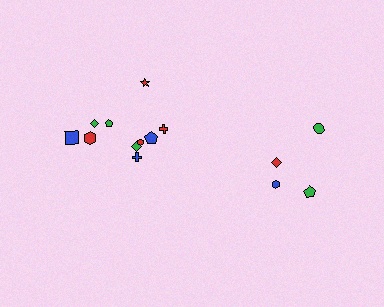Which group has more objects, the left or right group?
The left group.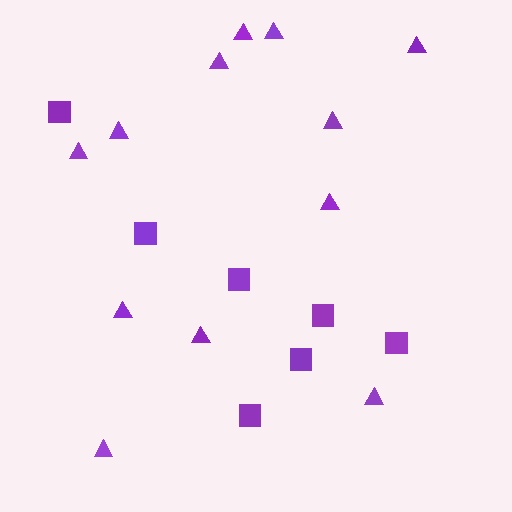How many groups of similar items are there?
There are 2 groups: one group of triangles (12) and one group of squares (7).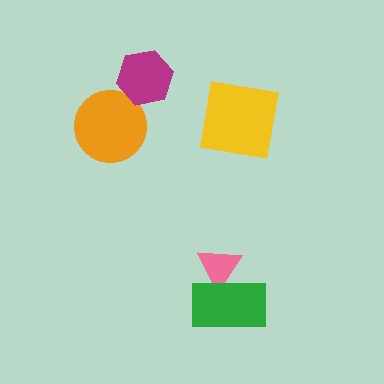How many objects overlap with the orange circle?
0 objects overlap with the orange circle.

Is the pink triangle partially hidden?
Yes, it is partially covered by another shape.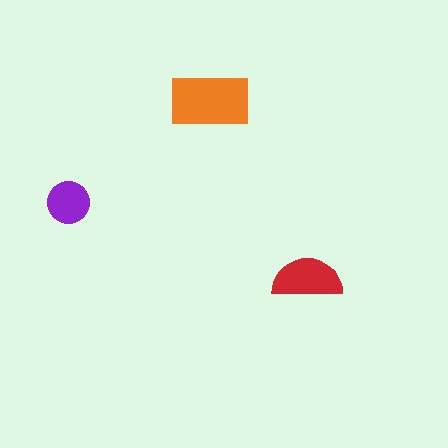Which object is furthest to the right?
The red semicircle is rightmost.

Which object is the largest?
The orange rectangle.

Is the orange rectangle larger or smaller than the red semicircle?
Larger.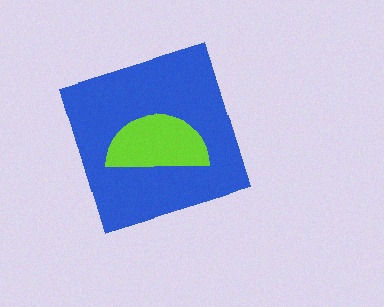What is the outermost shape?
The blue diamond.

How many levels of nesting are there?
2.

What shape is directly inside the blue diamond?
The lime semicircle.